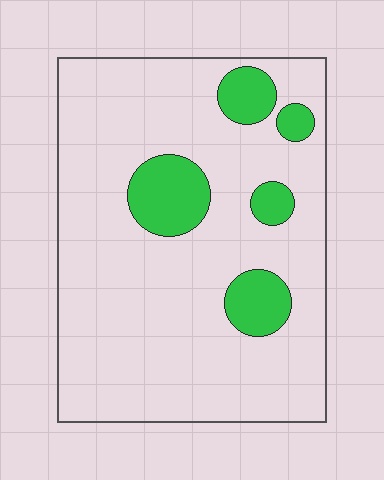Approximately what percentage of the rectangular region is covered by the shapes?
Approximately 15%.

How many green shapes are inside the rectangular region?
5.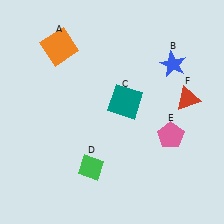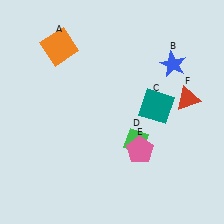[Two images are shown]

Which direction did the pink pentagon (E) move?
The pink pentagon (E) moved left.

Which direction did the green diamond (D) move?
The green diamond (D) moved right.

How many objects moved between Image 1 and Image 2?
3 objects moved between the two images.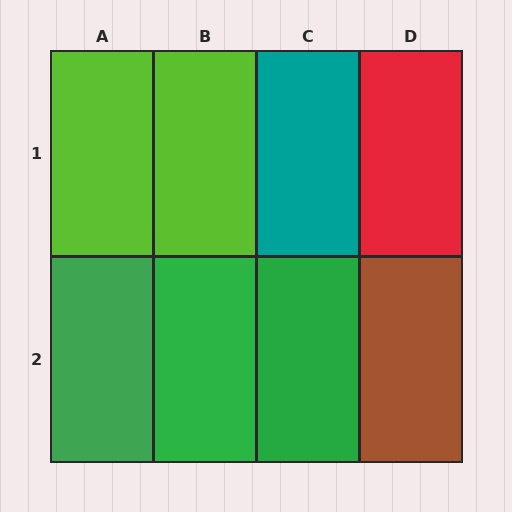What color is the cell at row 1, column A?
Lime.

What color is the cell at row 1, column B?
Lime.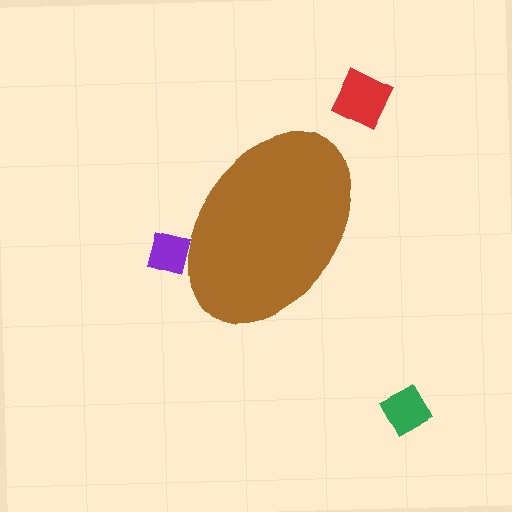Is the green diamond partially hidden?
No, the green diamond is fully visible.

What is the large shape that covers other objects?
A brown ellipse.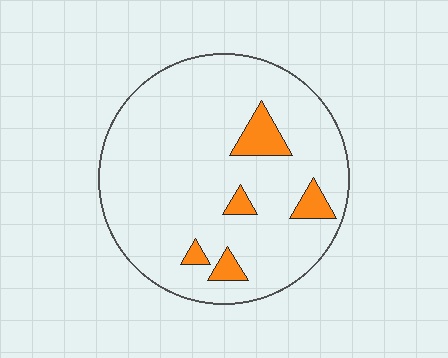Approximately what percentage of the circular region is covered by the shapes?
Approximately 10%.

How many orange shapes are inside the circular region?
5.